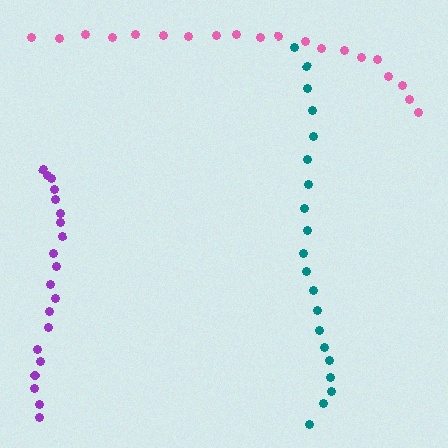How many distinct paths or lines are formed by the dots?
There are 3 distinct paths.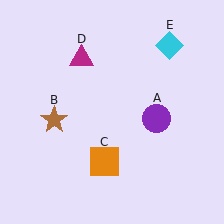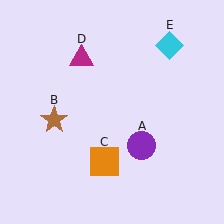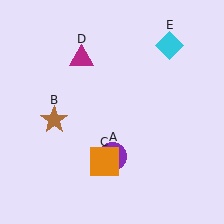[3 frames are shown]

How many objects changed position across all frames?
1 object changed position: purple circle (object A).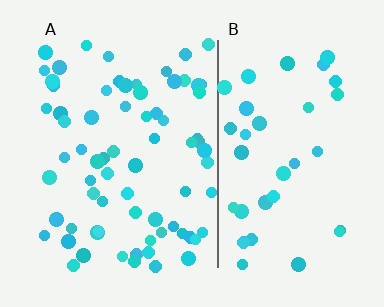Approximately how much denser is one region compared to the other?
Approximately 1.9× — region A over region B.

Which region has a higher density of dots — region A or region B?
A (the left).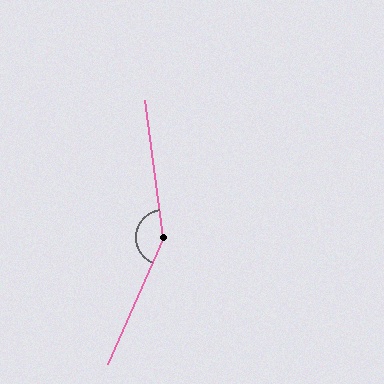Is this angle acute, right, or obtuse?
It is obtuse.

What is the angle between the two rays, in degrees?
Approximately 149 degrees.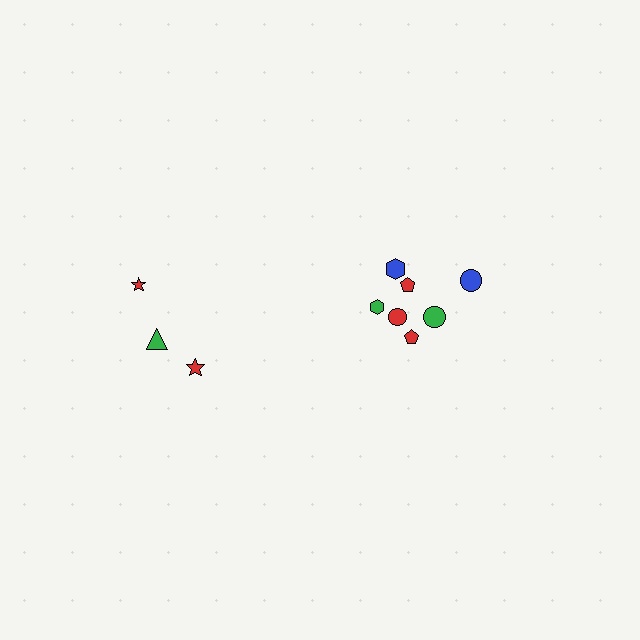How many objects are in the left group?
There are 3 objects.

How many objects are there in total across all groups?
There are 10 objects.